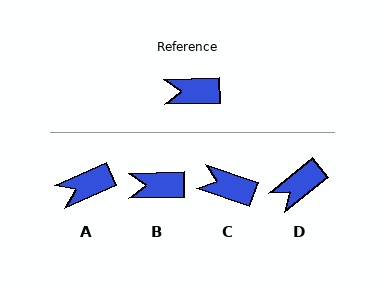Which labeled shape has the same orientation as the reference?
B.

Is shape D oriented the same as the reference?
No, it is off by about 38 degrees.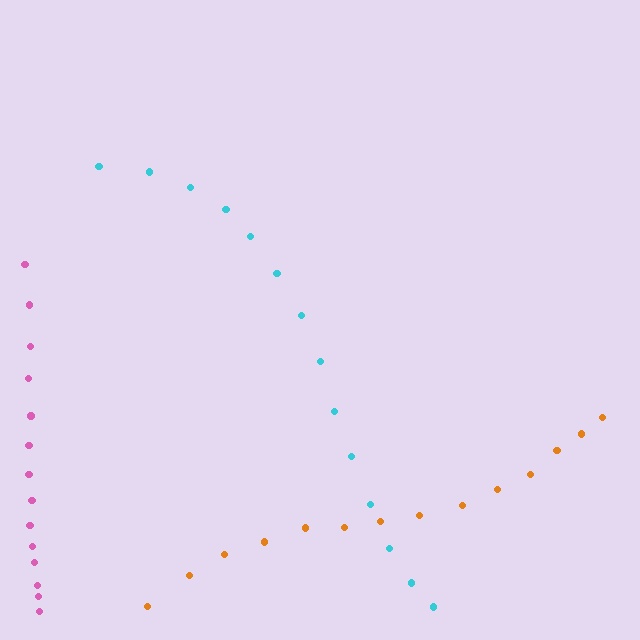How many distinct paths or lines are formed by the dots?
There are 3 distinct paths.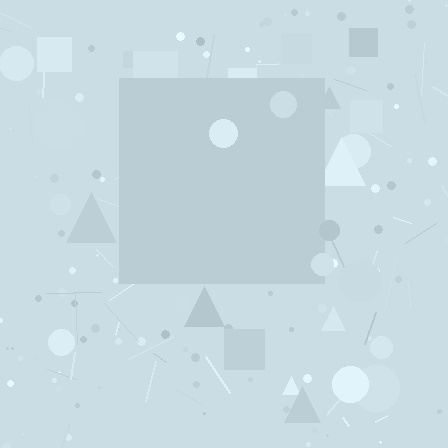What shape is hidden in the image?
A square is hidden in the image.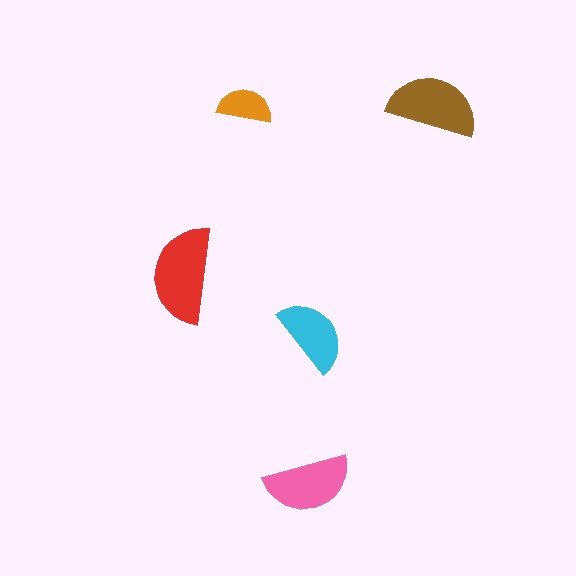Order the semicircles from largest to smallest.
the red one, the brown one, the pink one, the cyan one, the orange one.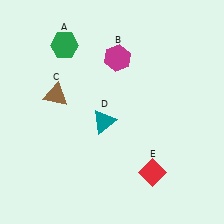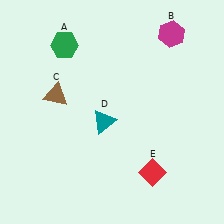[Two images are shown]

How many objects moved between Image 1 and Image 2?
1 object moved between the two images.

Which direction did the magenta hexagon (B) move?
The magenta hexagon (B) moved right.